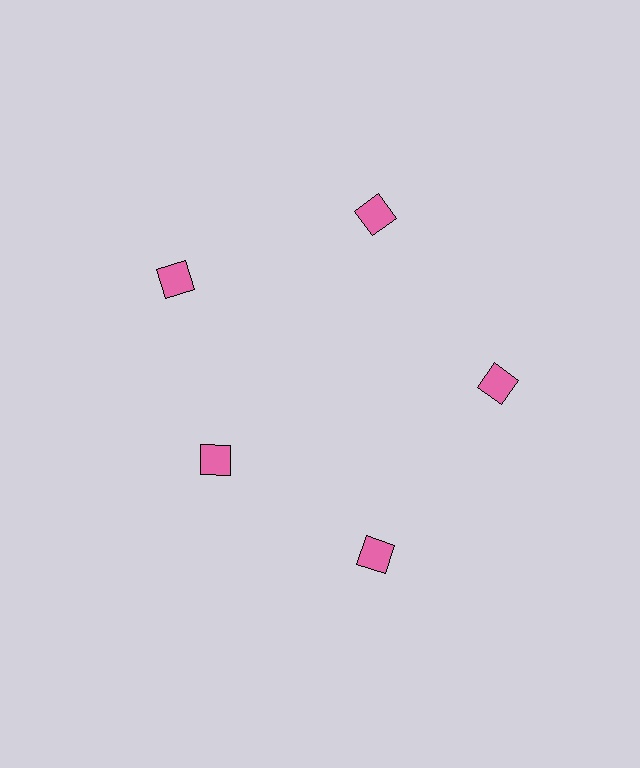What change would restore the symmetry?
The symmetry would be restored by moving it outward, back onto the ring so that all 5 squares sit at equal angles and equal distance from the center.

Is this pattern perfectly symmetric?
No. The 5 pink squares are arranged in a ring, but one element near the 8 o'clock position is pulled inward toward the center, breaking the 5-fold rotational symmetry.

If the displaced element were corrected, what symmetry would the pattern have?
It would have 5-fold rotational symmetry — the pattern would map onto itself every 72 degrees.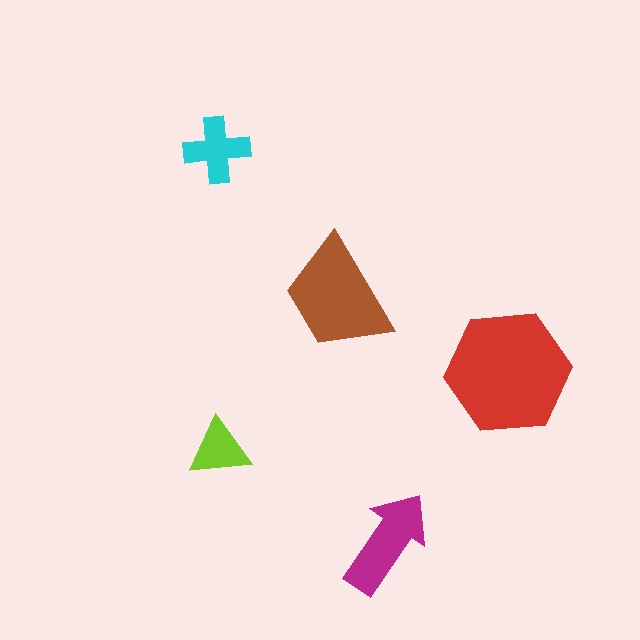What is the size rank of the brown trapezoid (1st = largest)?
2nd.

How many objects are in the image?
There are 5 objects in the image.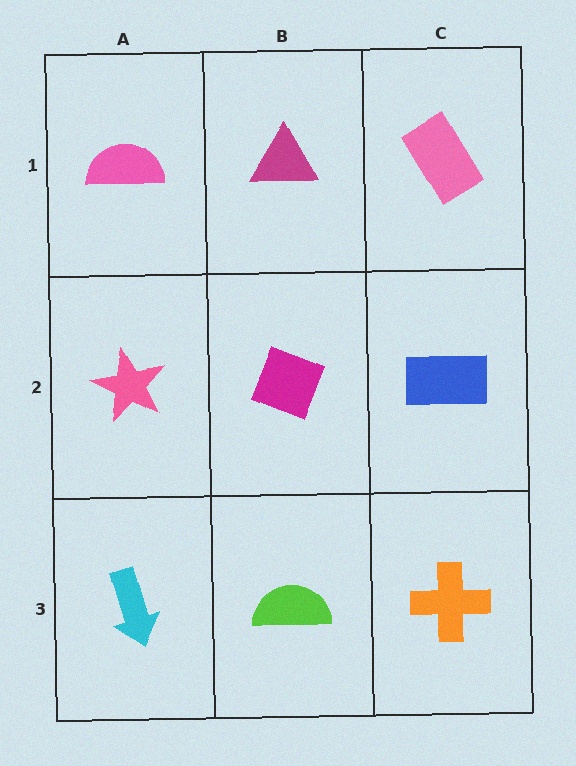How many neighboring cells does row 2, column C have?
3.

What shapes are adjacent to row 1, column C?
A blue rectangle (row 2, column C), a magenta triangle (row 1, column B).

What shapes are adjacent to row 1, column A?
A pink star (row 2, column A), a magenta triangle (row 1, column B).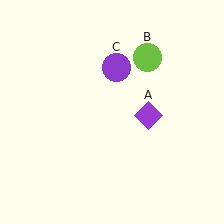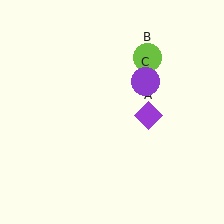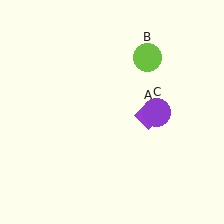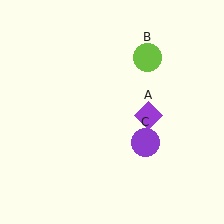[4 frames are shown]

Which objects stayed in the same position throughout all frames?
Purple diamond (object A) and lime circle (object B) remained stationary.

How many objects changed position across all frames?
1 object changed position: purple circle (object C).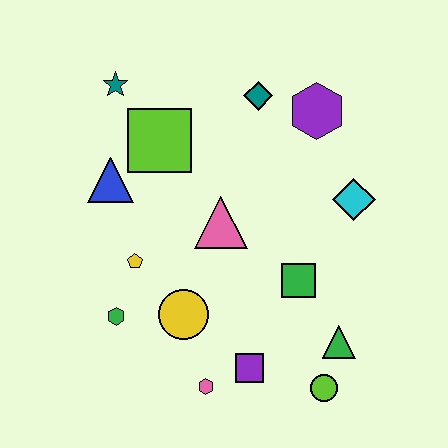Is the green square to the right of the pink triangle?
Yes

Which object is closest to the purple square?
The pink hexagon is closest to the purple square.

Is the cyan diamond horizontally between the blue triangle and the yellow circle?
No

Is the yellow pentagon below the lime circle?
No